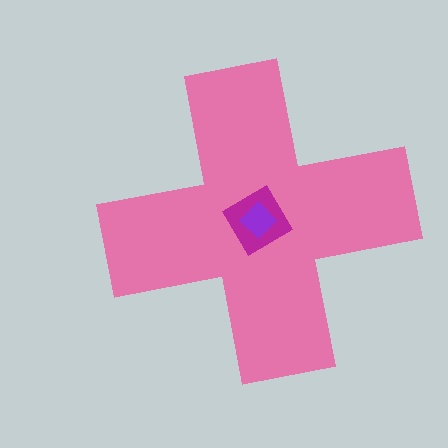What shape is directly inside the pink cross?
The magenta diamond.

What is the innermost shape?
The purple diamond.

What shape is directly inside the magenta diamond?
The purple diamond.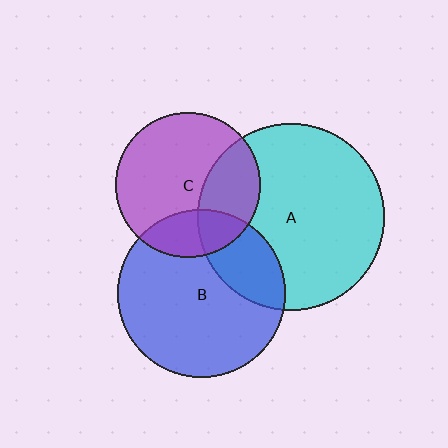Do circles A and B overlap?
Yes.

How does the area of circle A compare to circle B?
Approximately 1.2 times.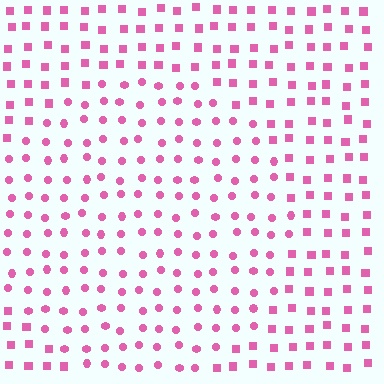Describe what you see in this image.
The image is filled with small pink elements arranged in a uniform grid. A circle-shaped region contains circles, while the surrounding area contains squares. The boundary is defined purely by the change in element shape.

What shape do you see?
I see a circle.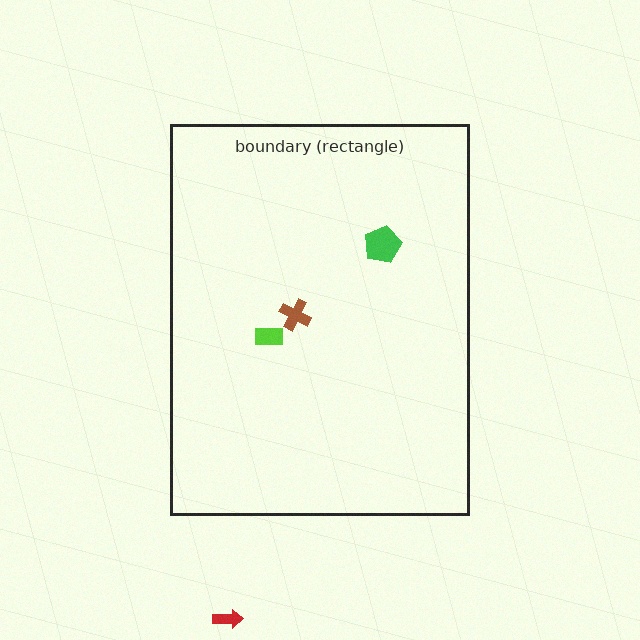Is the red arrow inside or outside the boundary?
Outside.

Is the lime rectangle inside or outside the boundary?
Inside.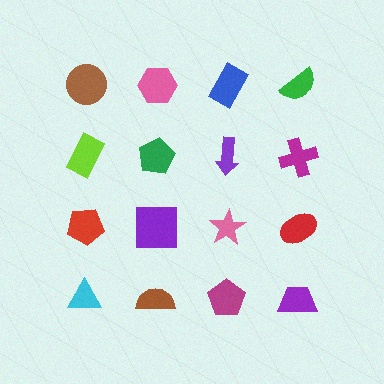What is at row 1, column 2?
A pink hexagon.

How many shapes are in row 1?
4 shapes.